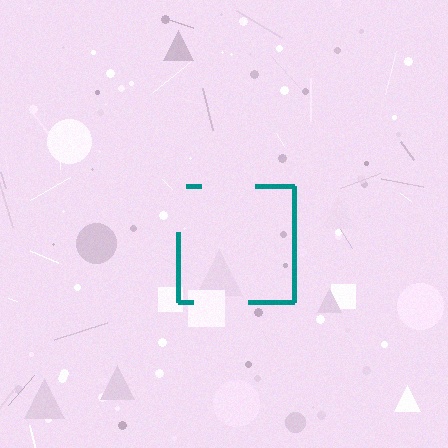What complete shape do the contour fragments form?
The contour fragments form a square.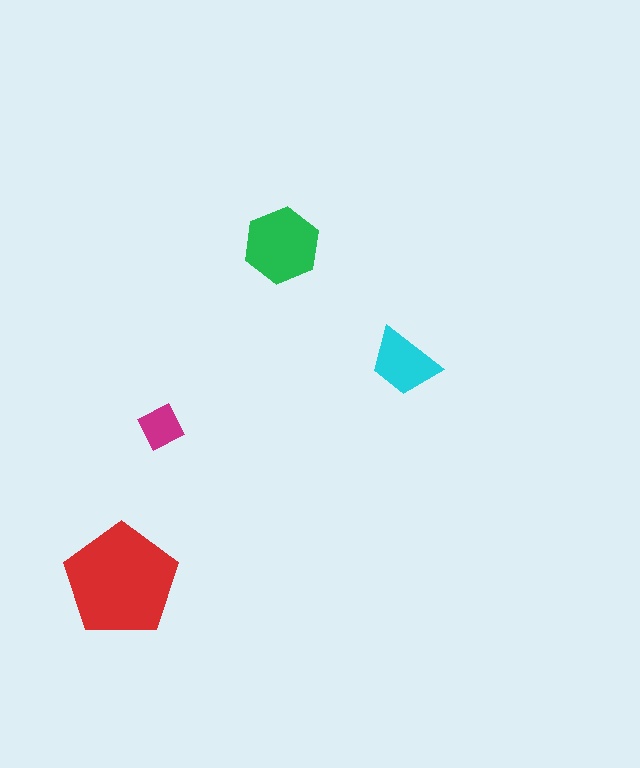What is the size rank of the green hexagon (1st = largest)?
2nd.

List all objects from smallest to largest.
The magenta square, the cyan trapezoid, the green hexagon, the red pentagon.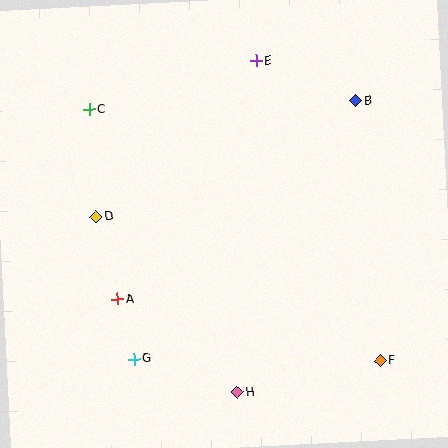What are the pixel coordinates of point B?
Point B is at (356, 101).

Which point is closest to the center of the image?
Point D at (96, 217) is closest to the center.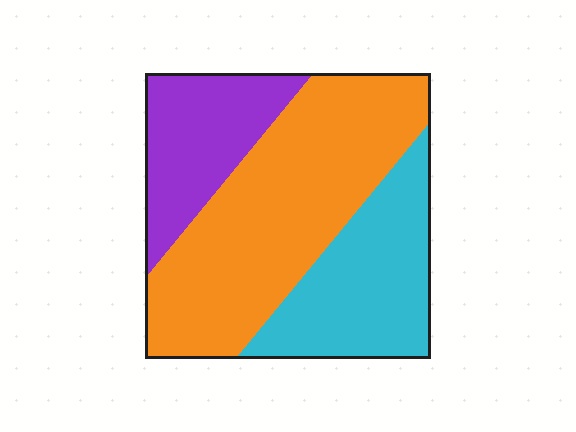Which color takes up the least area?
Purple, at roughly 20%.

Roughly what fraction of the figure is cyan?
Cyan takes up about one quarter (1/4) of the figure.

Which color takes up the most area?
Orange, at roughly 50%.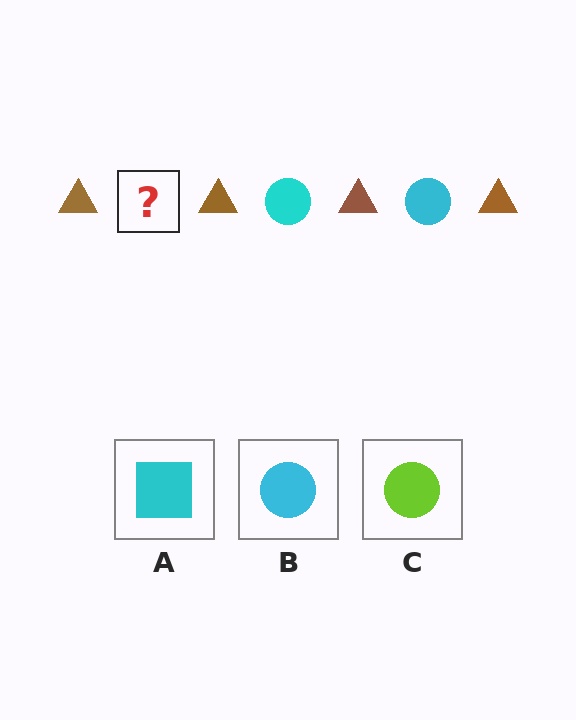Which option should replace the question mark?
Option B.